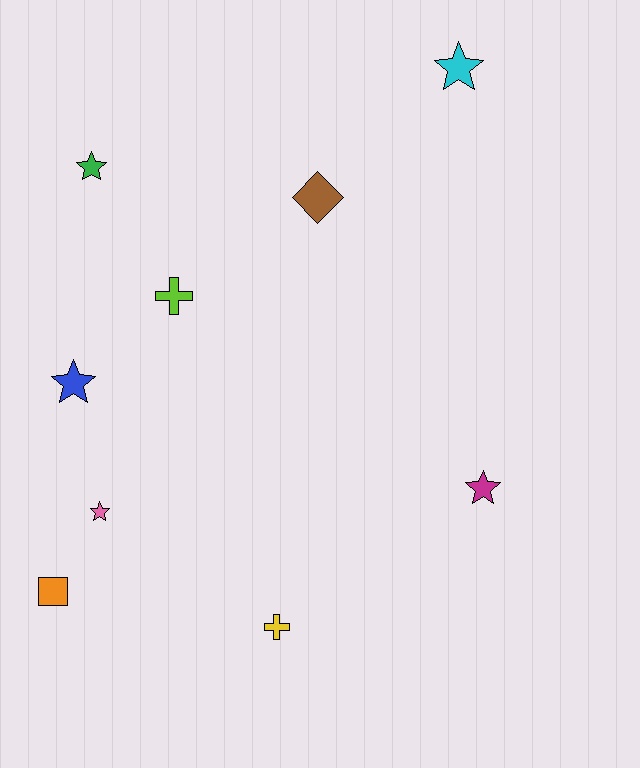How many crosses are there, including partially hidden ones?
There are 2 crosses.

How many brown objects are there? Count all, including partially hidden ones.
There is 1 brown object.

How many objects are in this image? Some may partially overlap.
There are 9 objects.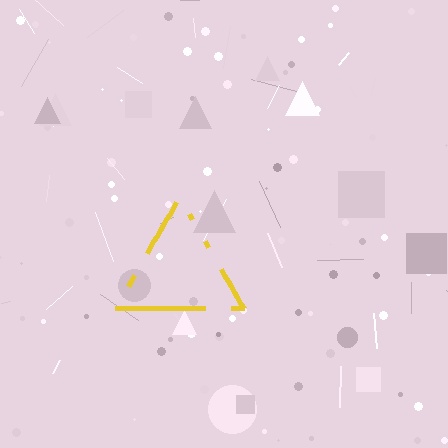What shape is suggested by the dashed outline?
The dashed outline suggests a triangle.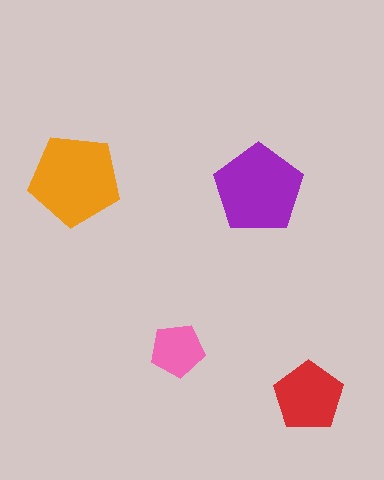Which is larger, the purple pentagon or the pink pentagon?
The purple one.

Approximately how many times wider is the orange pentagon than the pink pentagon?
About 1.5 times wider.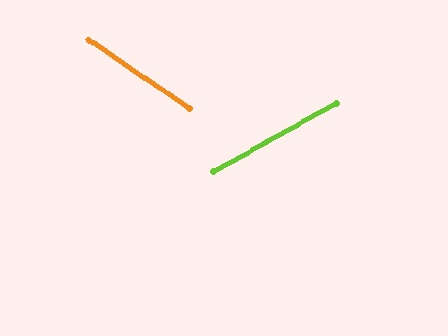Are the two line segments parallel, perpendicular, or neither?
Neither parallel nor perpendicular — they differ by about 63°.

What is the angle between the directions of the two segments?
Approximately 63 degrees.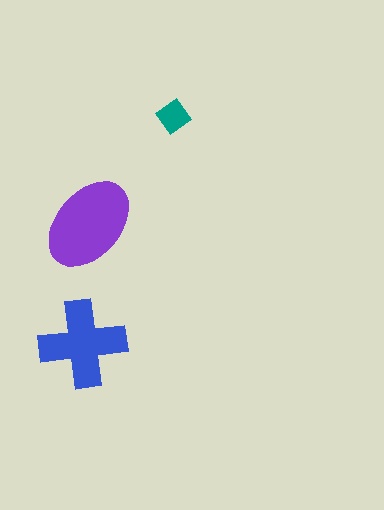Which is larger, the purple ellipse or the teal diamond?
The purple ellipse.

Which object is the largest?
The purple ellipse.